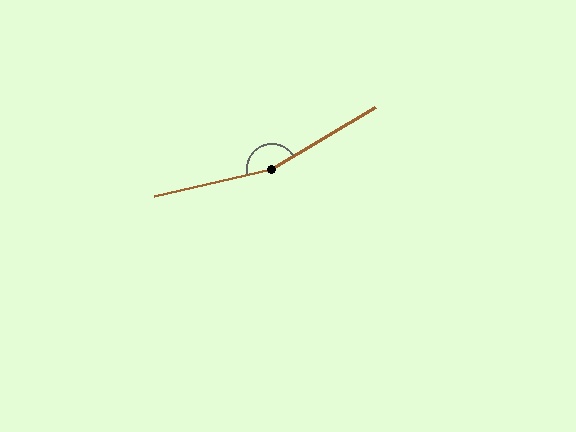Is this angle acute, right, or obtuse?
It is obtuse.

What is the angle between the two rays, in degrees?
Approximately 162 degrees.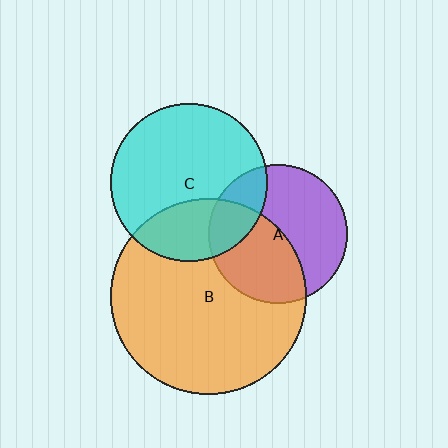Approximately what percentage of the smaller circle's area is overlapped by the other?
Approximately 45%.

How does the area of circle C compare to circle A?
Approximately 1.3 times.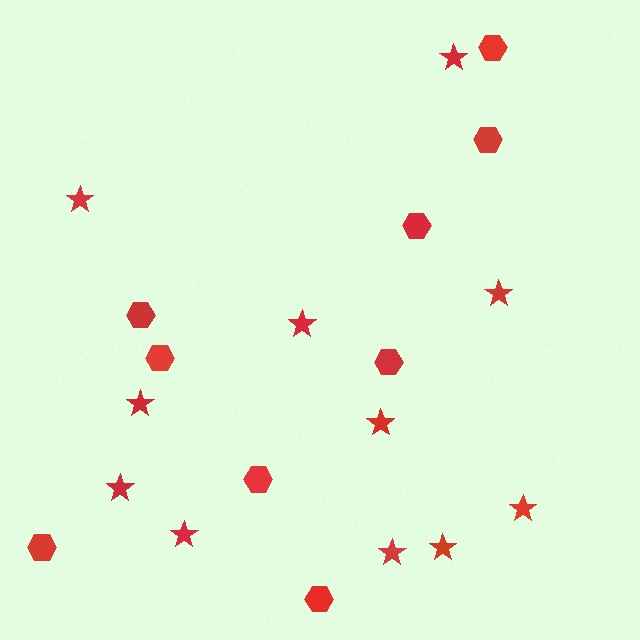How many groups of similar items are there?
There are 2 groups: one group of stars (11) and one group of hexagons (9).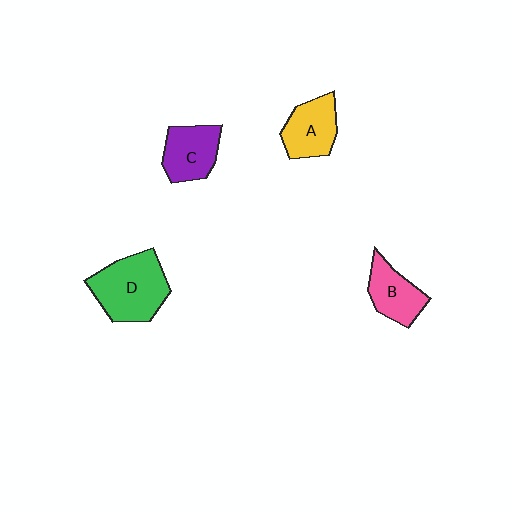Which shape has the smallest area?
Shape B (pink).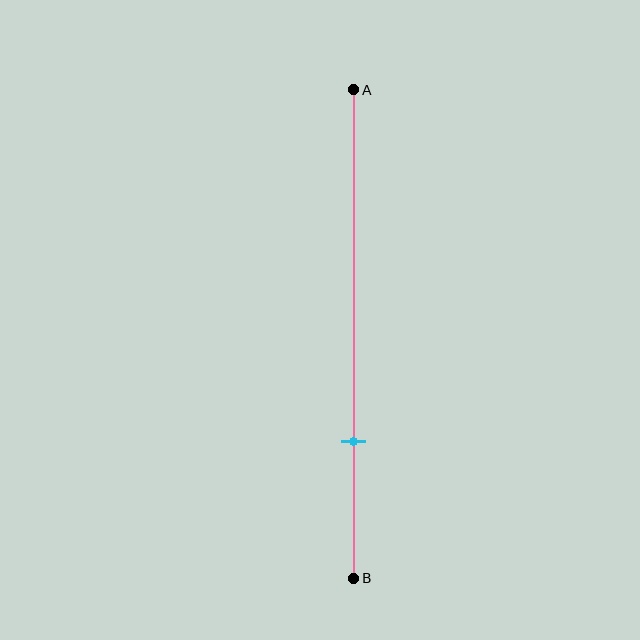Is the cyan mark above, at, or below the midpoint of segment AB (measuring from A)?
The cyan mark is below the midpoint of segment AB.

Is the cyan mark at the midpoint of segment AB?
No, the mark is at about 70% from A, not at the 50% midpoint.